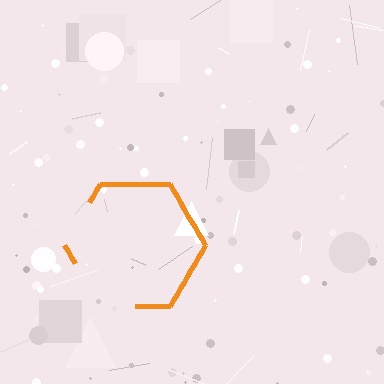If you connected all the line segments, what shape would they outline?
They would outline a hexagon.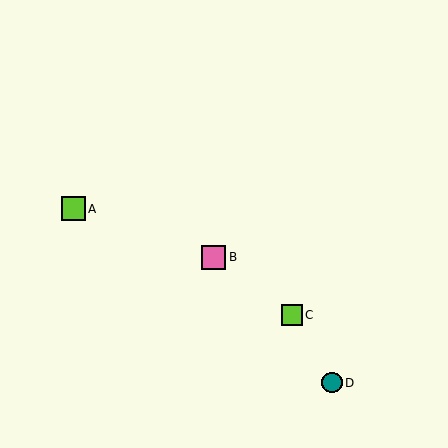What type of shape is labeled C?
Shape C is a lime square.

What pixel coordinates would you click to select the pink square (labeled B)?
Click at (214, 257) to select the pink square B.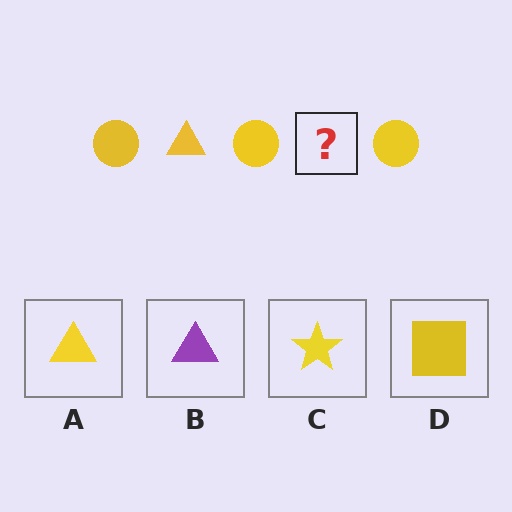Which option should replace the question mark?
Option A.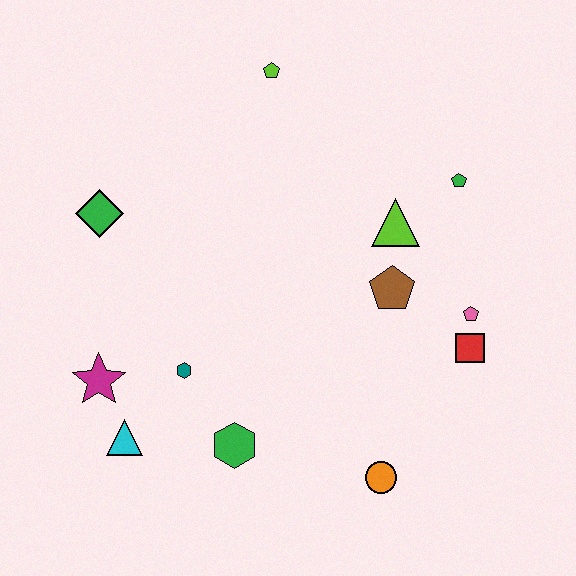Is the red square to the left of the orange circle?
No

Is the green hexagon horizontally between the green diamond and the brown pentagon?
Yes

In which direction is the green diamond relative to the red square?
The green diamond is to the left of the red square.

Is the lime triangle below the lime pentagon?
Yes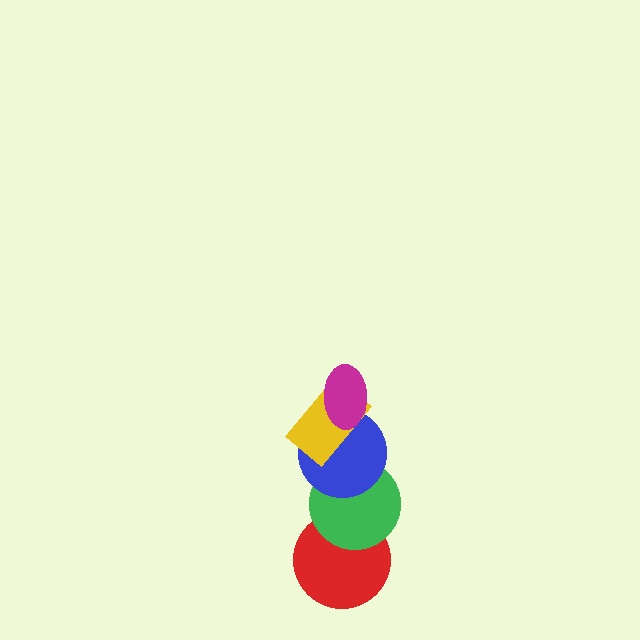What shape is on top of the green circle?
The blue circle is on top of the green circle.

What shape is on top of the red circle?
The green circle is on top of the red circle.